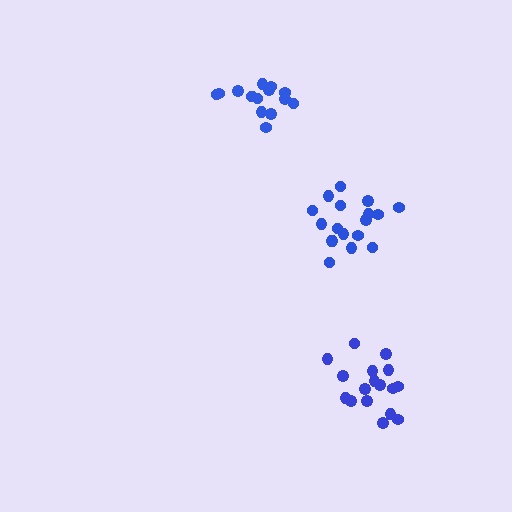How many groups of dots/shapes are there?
There are 3 groups.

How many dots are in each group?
Group 1: 18 dots, Group 2: 15 dots, Group 3: 17 dots (50 total).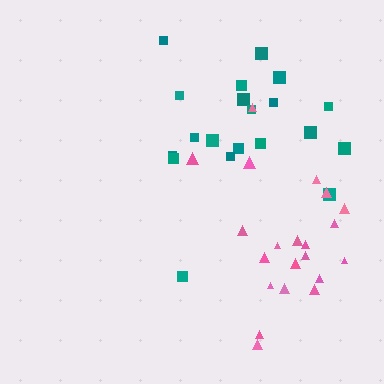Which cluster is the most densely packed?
Pink.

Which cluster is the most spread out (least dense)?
Teal.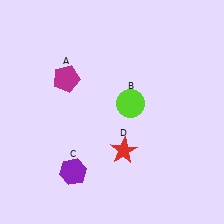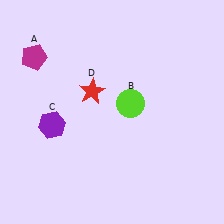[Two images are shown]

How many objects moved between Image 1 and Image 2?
3 objects moved between the two images.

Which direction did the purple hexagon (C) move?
The purple hexagon (C) moved up.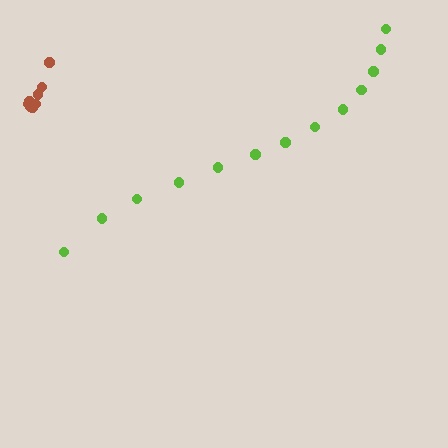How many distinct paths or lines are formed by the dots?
There are 2 distinct paths.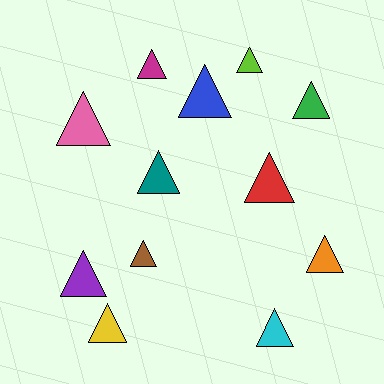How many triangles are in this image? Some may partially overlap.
There are 12 triangles.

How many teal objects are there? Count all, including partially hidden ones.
There is 1 teal object.